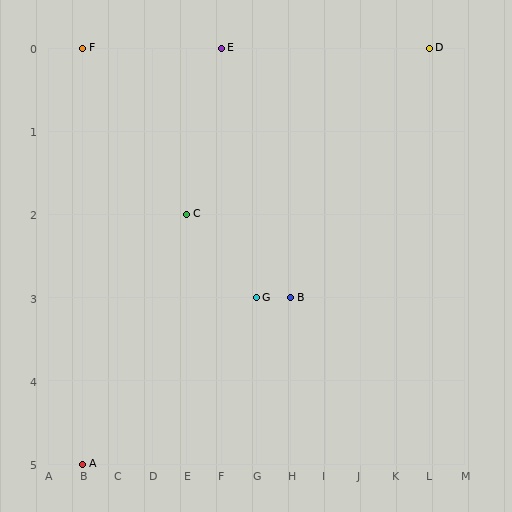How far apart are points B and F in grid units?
Points B and F are 6 columns and 3 rows apart (about 6.7 grid units diagonally).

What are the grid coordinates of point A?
Point A is at grid coordinates (B, 5).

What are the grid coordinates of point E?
Point E is at grid coordinates (F, 0).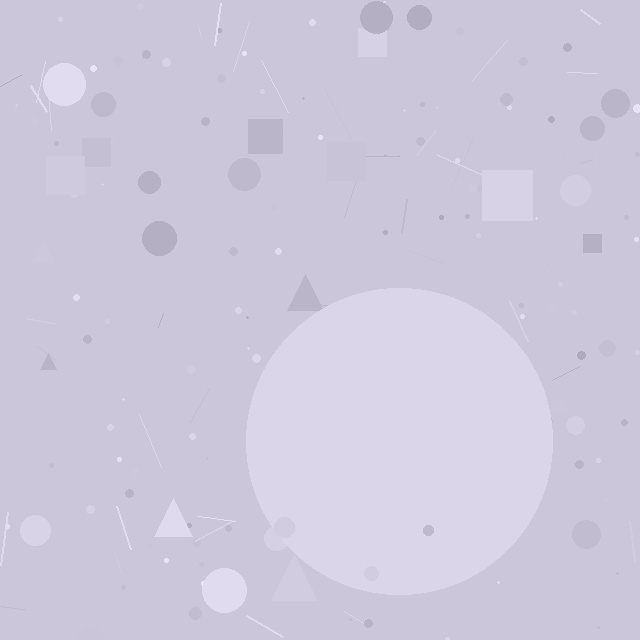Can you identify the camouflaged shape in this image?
The camouflaged shape is a circle.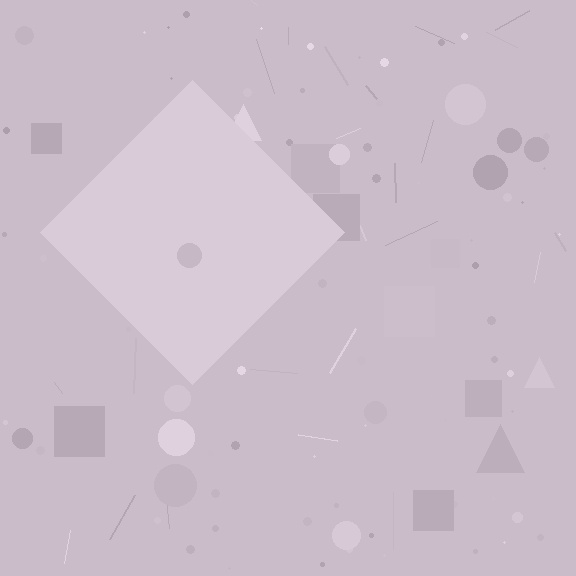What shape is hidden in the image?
A diamond is hidden in the image.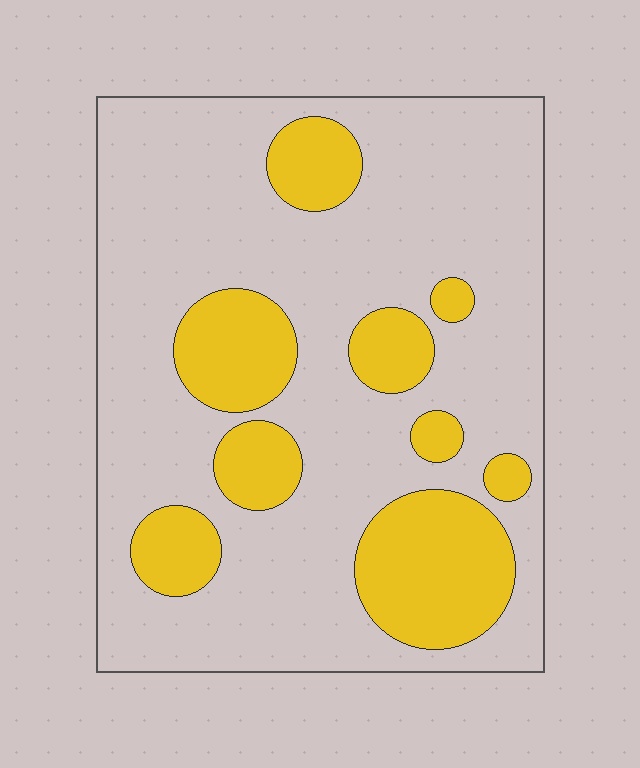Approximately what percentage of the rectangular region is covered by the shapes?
Approximately 25%.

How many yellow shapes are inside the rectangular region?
9.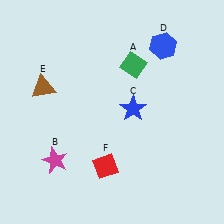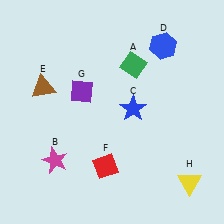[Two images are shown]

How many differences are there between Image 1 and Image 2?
There are 2 differences between the two images.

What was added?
A purple diamond (G), a yellow triangle (H) were added in Image 2.